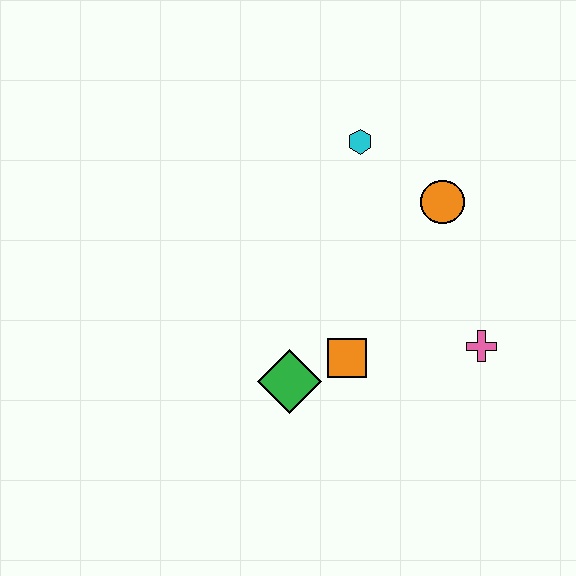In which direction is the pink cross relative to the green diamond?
The pink cross is to the right of the green diamond.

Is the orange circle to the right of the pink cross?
No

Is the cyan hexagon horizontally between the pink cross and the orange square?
Yes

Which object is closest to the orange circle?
The cyan hexagon is closest to the orange circle.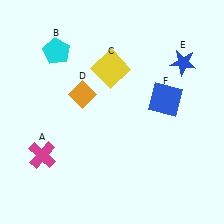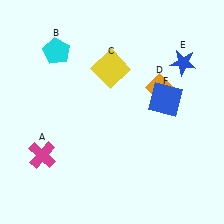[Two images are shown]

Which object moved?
The orange diamond (D) moved right.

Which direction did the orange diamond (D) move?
The orange diamond (D) moved right.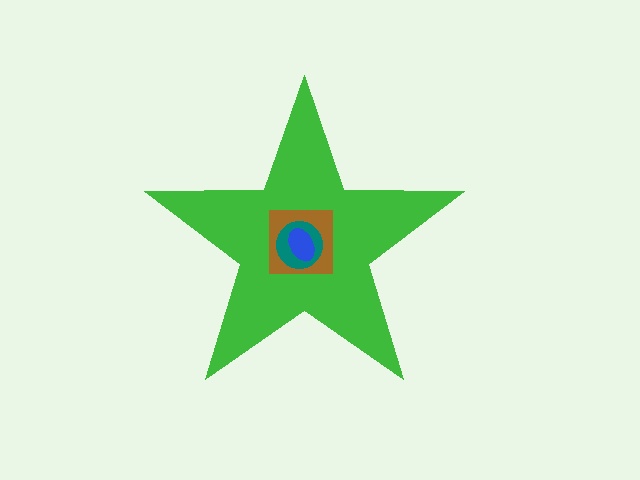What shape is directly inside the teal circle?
The blue ellipse.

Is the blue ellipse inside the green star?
Yes.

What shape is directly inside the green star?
The brown square.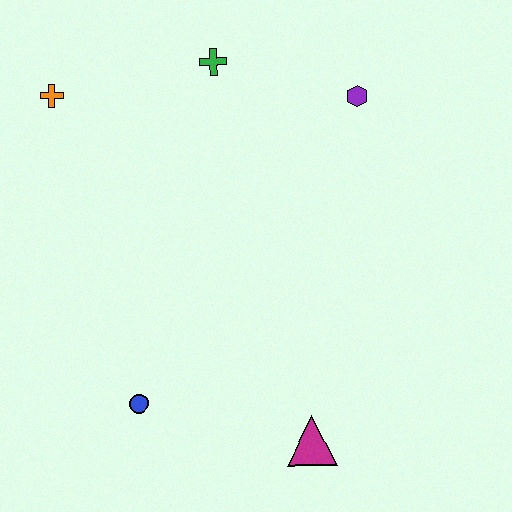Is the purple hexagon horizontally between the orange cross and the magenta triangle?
No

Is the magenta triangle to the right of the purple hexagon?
No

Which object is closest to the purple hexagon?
The green cross is closest to the purple hexagon.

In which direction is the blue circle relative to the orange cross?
The blue circle is below the orange cross.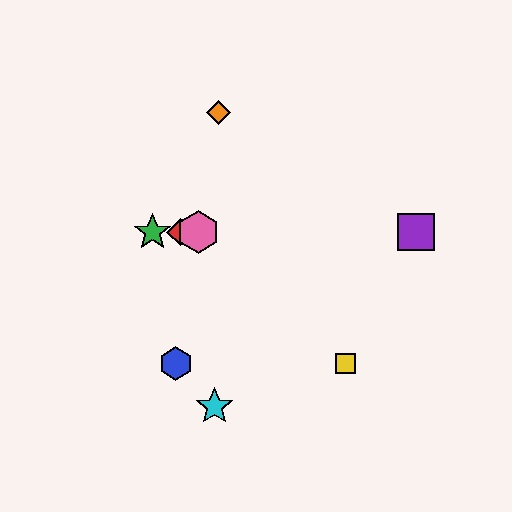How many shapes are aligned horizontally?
4 shapes (the red diamond, the green star, the purple square, the pink hexagon) are aligned horizontally.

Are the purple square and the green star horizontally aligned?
Yes, both are at y≈232.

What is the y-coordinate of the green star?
The green star is at y≈232.